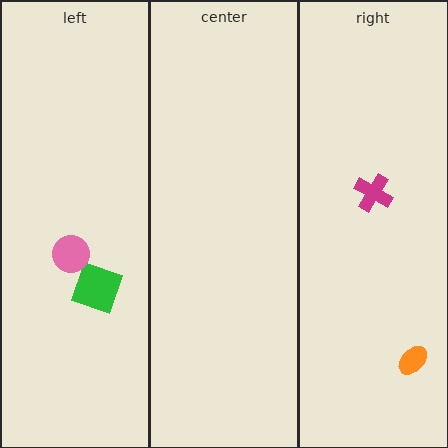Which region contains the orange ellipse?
The right region.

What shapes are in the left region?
The green square, the pink circle.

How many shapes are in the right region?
2.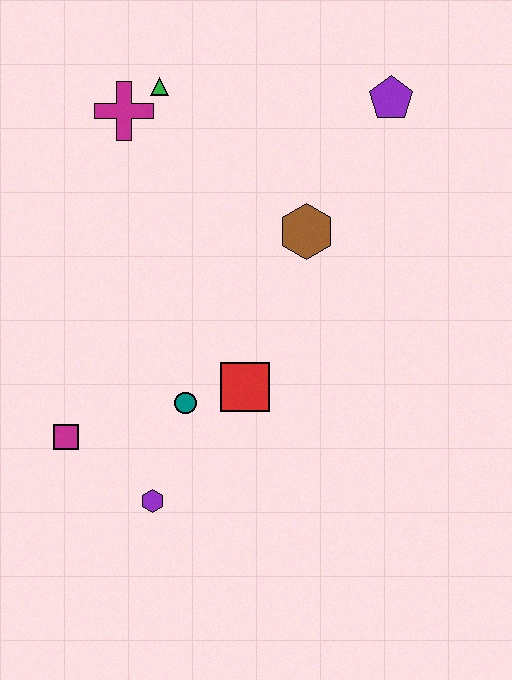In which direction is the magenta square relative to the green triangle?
The magenta square is below the green triangle.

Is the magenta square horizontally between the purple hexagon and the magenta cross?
No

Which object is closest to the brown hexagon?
The purple pentagon is closest to the brown hexagon.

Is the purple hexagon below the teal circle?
Yes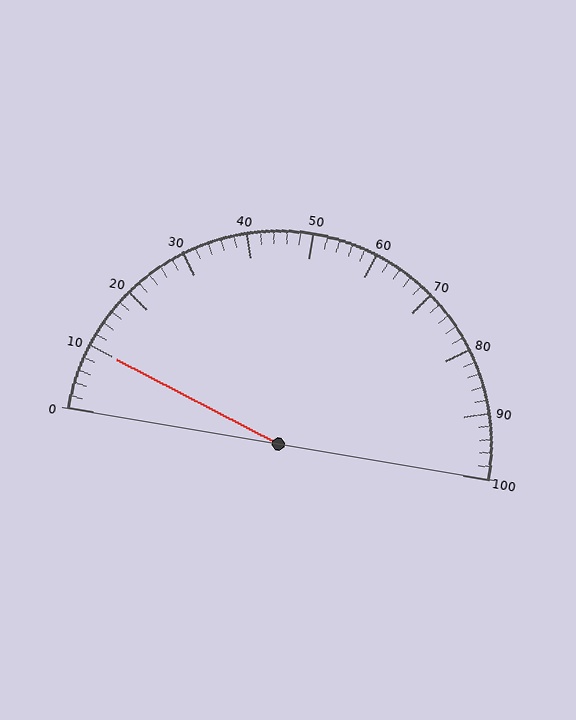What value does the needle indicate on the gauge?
The needle indicates approximately 10.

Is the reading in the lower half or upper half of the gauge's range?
The reading is in the lower half of the range (0 to 100).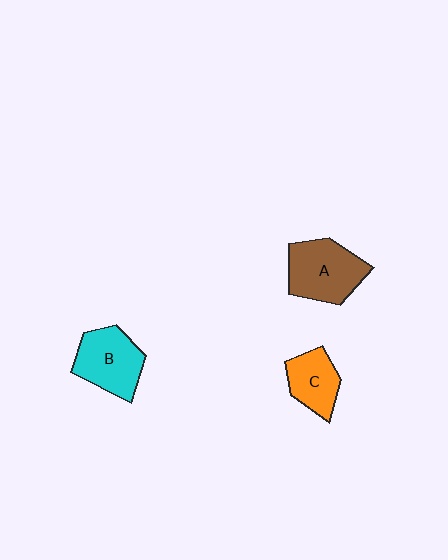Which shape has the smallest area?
Shape C (orange).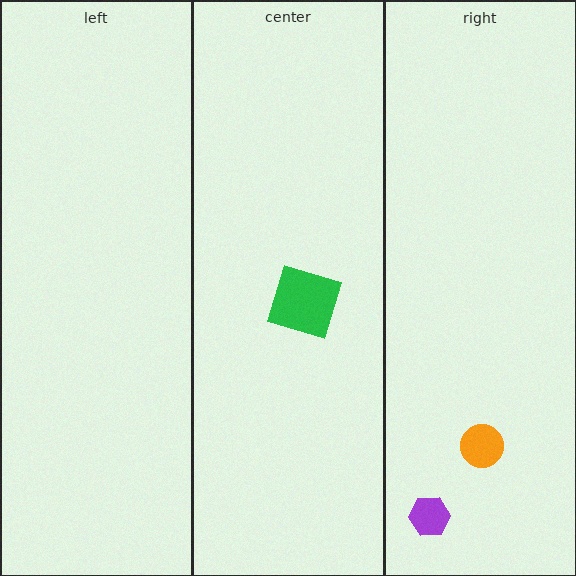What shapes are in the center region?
The green square.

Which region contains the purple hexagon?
The right region.